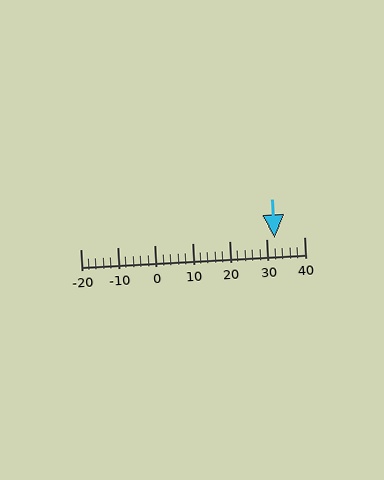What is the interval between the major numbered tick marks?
The major tick marks are spaced 10 units apart.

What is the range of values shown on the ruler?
The ruler shows values from -20 to 40.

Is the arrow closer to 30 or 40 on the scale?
The arrow is closer to 30.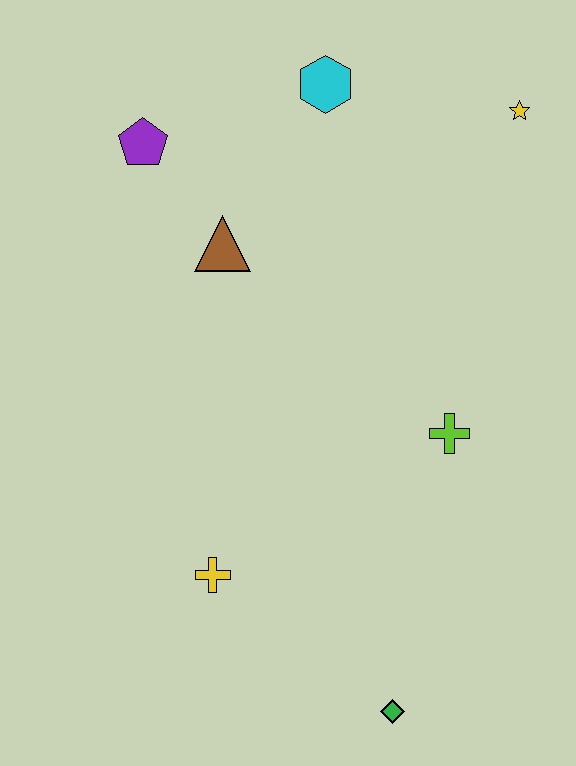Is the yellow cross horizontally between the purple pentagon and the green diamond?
Yes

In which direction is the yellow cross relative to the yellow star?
The yellow cross is below the yellow star.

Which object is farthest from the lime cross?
The purple pentagon is farthest from the lime cross.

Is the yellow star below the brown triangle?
No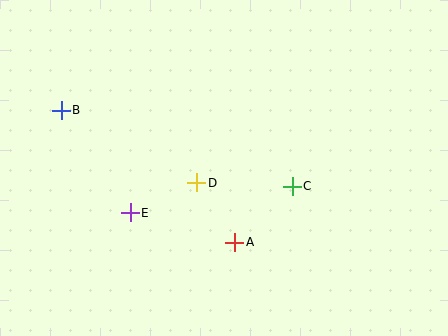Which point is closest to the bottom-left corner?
Point E is closest to the bottom-left corner.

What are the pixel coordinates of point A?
Point A is at (235, 242).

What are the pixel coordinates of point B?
Point B is at (61, 110).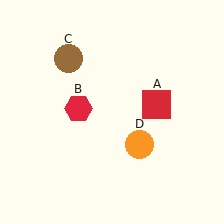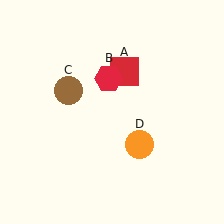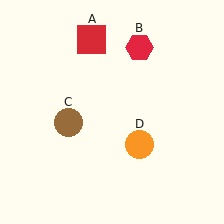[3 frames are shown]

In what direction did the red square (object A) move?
The red square (object A) moved up and to the left.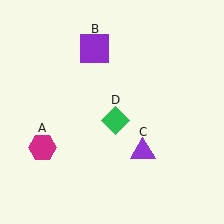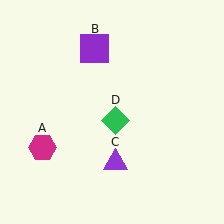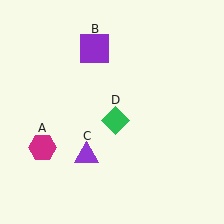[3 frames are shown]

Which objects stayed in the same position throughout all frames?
Magenta hexagon (object A) and purple square (object B) and green diamond (object D) remained stationary.